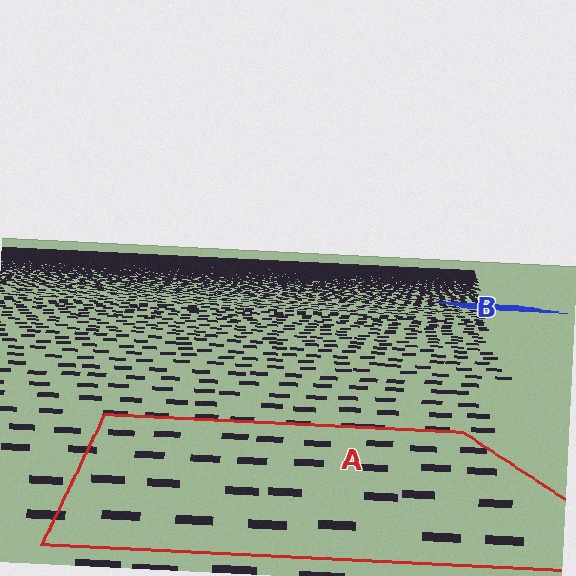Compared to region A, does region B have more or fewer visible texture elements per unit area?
Region B has more texture elements per unit area — they are packed more densely because it is farther away.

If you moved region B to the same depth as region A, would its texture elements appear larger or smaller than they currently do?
They would appear larger. At a closer depth, the same texture elements are projected at a bigger on-screen size.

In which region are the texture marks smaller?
The texture marks are smaller in region B, because it is farther away.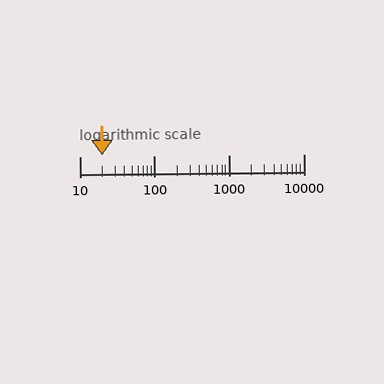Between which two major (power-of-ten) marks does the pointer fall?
The pointer is between 10 and 100.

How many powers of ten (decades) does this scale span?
The scale spans 3 decades, from 10 to 10000.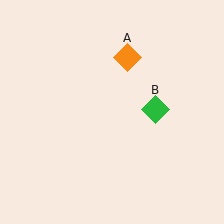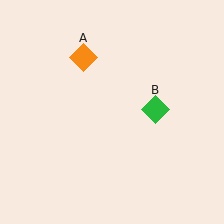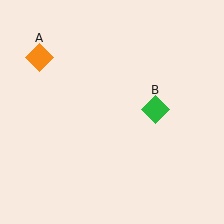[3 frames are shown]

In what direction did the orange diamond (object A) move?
The orange diamond (object A) moved left.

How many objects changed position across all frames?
1 object changed position: orange diamond (object A).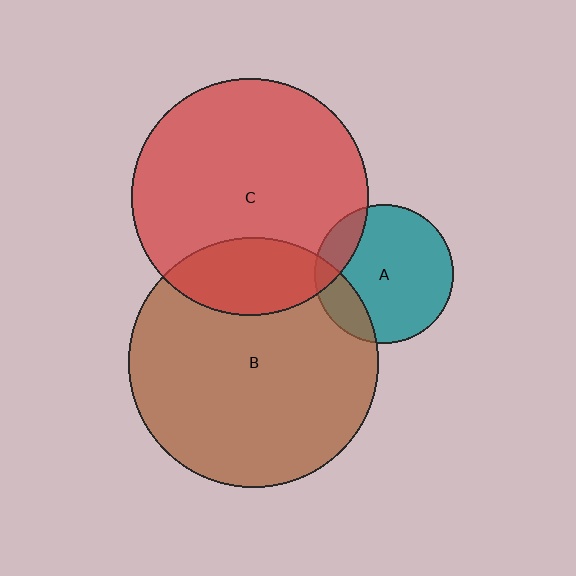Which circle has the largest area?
Circle B (brown).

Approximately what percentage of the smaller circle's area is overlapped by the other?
Approximately 20%.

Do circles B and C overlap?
Yes.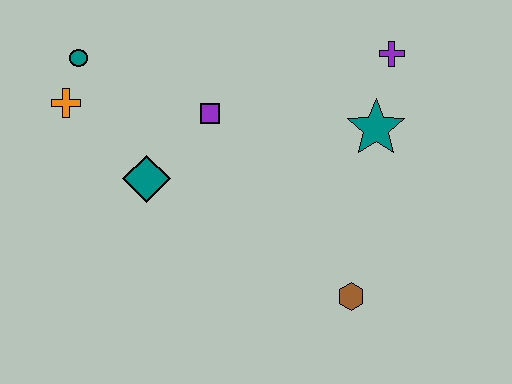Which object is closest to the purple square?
The teal diamond is closest to the purple square.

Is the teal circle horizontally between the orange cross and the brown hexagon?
Yes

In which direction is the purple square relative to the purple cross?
The purple square is to the left of the purple cross.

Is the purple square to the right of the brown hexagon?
No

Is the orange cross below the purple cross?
Yes